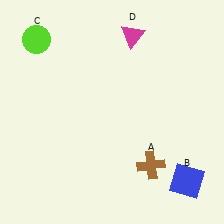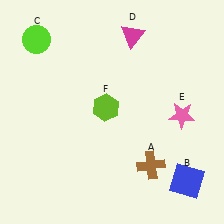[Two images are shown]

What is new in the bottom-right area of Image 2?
A pink star (E) was added in the bottom-right area of Image 2.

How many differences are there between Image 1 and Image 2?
There are 2 differences between the two images.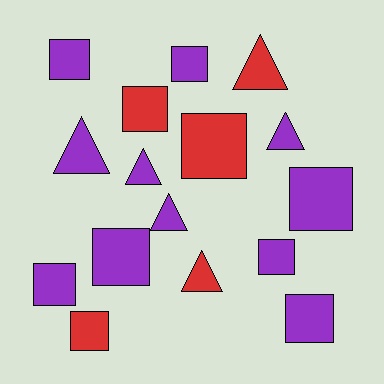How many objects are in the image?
There are 16 objects.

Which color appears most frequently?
Purple, with 11 objects.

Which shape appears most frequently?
Square, with 10 objects.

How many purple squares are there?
There are 7 purple squares.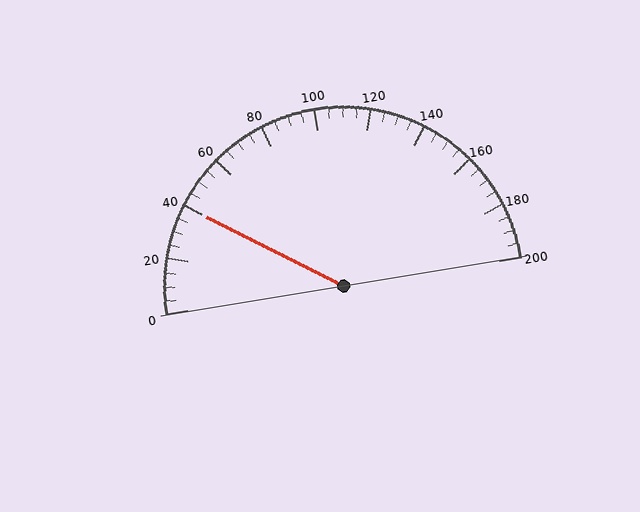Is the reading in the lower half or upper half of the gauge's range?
The reading is in the lower half of the range (0 to 200).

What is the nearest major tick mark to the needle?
The nearest major tick mark is 40.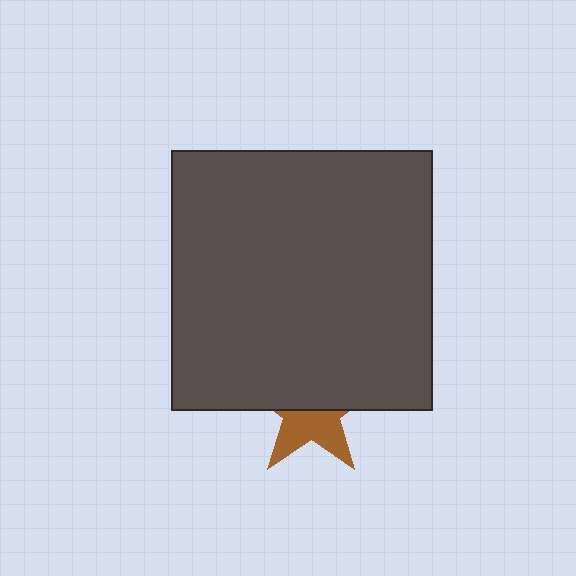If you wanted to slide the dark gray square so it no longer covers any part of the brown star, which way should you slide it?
Slide it up — that is the most direct way to separate the two shapes.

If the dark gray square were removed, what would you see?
You would see the complete brown star.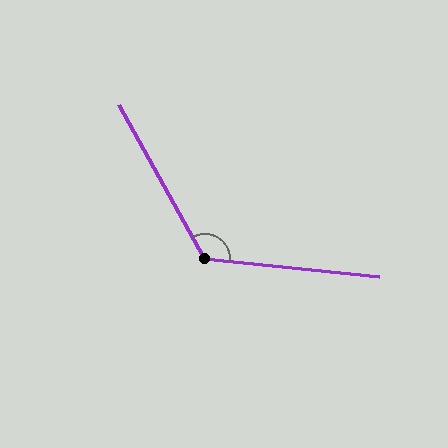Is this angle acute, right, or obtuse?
It is obtuse.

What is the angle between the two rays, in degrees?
Approximately 125 degrees.